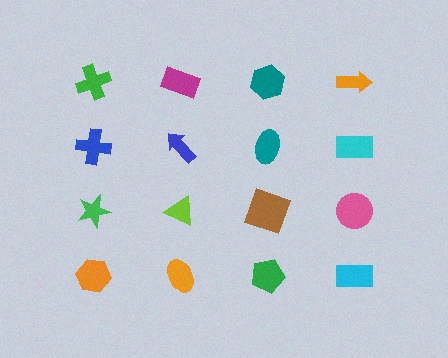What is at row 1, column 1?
A green cross.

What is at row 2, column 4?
A cyan rectangle.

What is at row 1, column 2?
A magenta rectangle.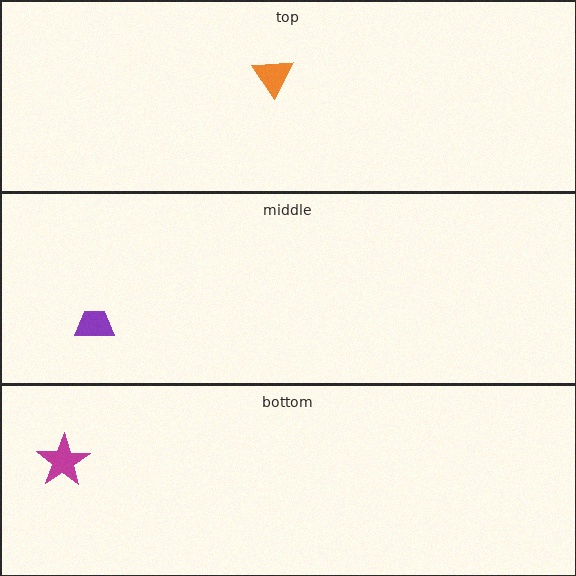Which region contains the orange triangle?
The top region.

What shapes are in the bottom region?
The magenta star.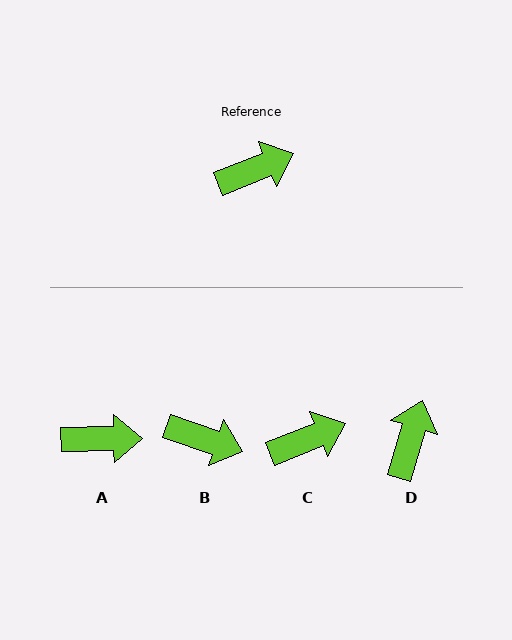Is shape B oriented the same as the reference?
No, it is off by about 40 degrees.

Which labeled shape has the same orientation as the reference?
C.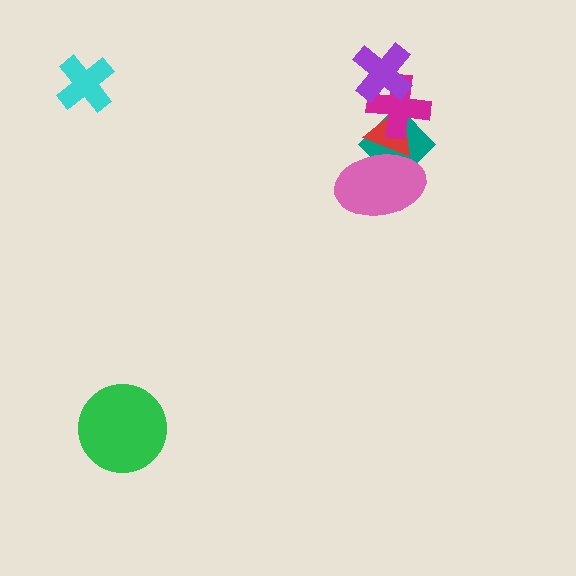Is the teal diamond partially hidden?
Yes, it is partially covered by another shape.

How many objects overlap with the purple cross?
1 object overlaps with the purple cross.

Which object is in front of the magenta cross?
The purple cross is in front of the magenta cross.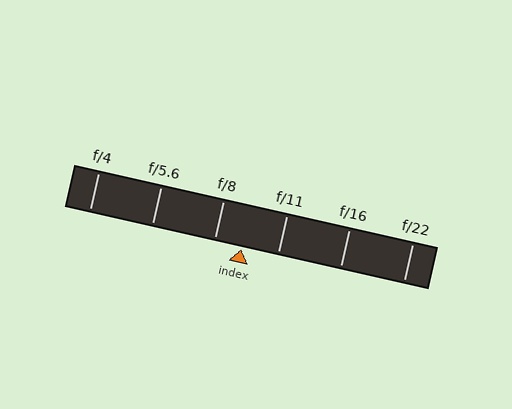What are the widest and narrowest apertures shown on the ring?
The widest aperture shown is f/4 and the narrowest is f/22.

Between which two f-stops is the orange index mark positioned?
The index mark is between f/8 and f/11.